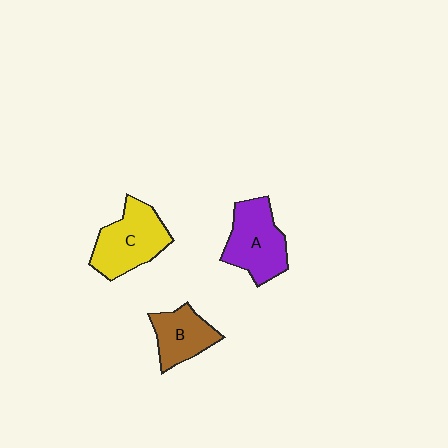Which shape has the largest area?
Shape C (yellow).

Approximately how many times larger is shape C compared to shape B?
Approximately 1.4 times.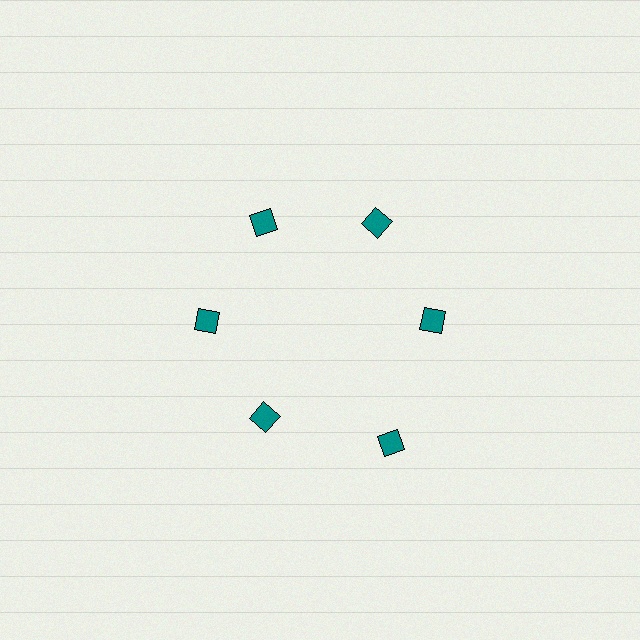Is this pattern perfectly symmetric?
No. The 6 teal squares are arranged in a ring, but one element near the 5 o'clock position is pushed outward from the center, breaking the 6-fold rotational symmetry.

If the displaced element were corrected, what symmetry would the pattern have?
It would have 6-fold rotational symmetry — the pattern would map onto itself every 60 degrees.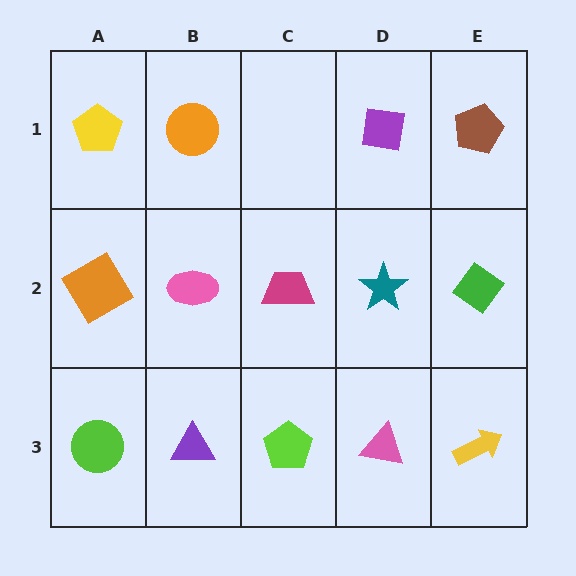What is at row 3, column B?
A purple triangle.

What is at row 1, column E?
A brown pentagon.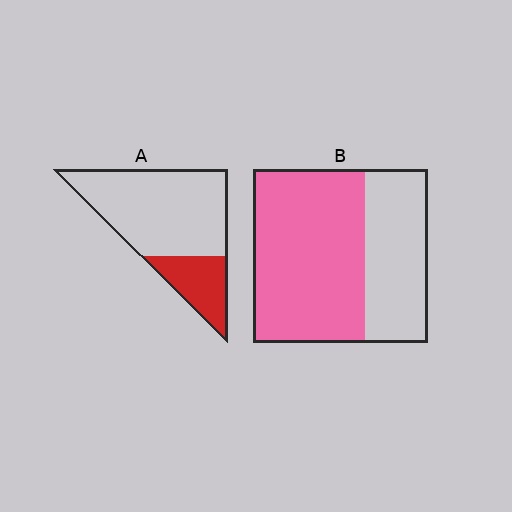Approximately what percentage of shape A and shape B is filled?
A is approximately 25% and B is approximately 65%.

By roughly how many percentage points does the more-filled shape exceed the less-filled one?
By roughly 40 percentage points (B over A).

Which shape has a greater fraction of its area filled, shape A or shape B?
Shape B.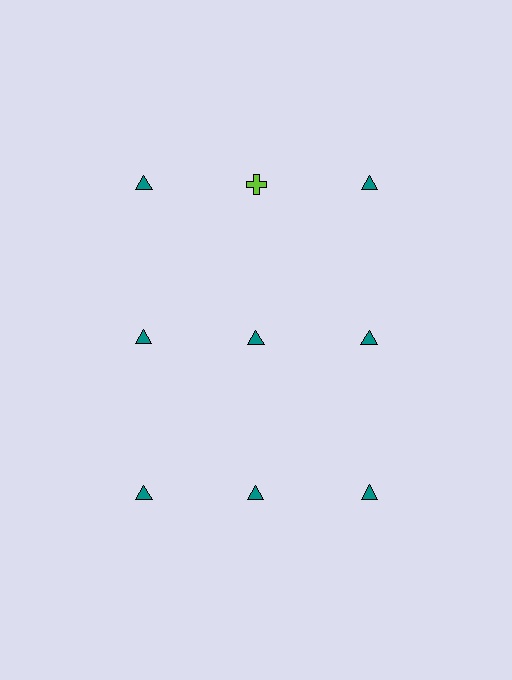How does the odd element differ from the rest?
It differs in both color (lime instead of teal) and shape (cross instead of triangle).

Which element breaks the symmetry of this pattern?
The lime cross in the top row, second from left column breaks the symmetry. All other shapes are teal triangles.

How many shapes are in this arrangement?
There are 9 shapes arranged in a grid pattern.